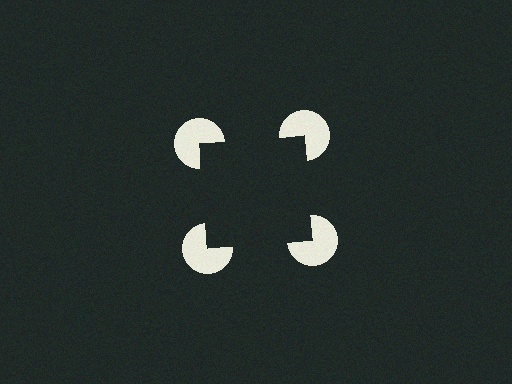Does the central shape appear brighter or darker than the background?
It typically appears slightly darker than the background, even though no actual brightness change is drawn.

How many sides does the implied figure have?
4 sides.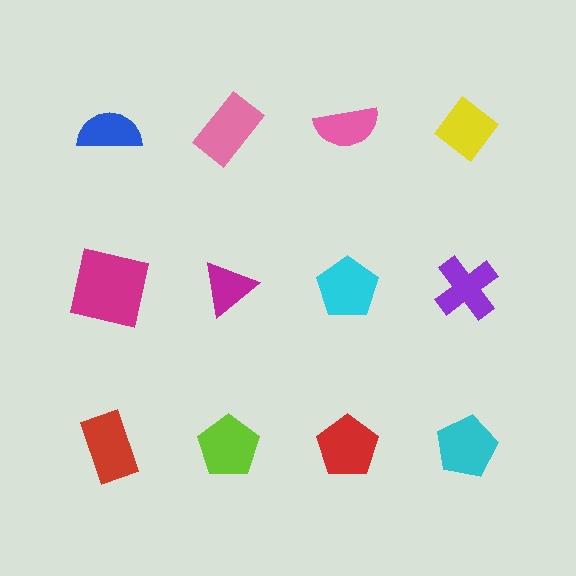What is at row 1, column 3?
A pink semicircle.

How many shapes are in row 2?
4 shapes.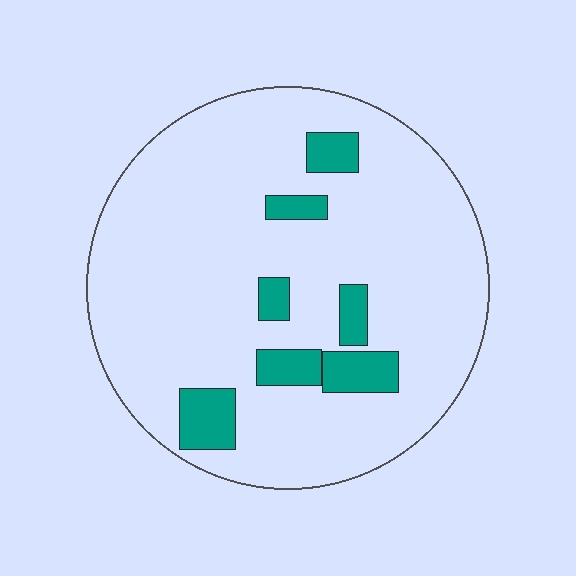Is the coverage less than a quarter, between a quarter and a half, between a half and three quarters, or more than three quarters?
Less than a quarter.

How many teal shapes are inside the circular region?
7.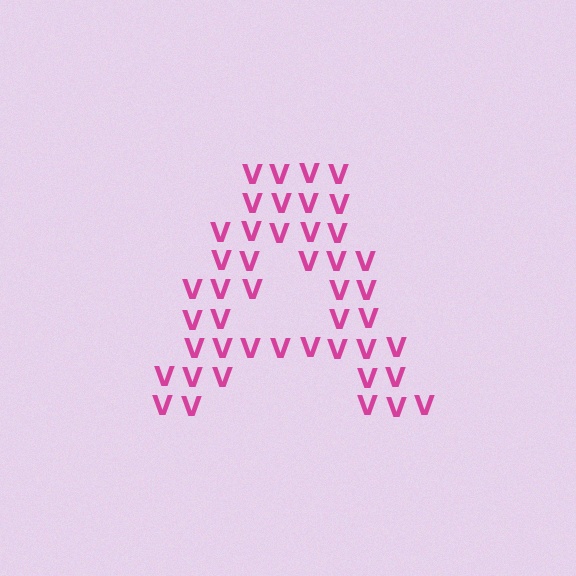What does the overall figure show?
The overall figure shows the letter A.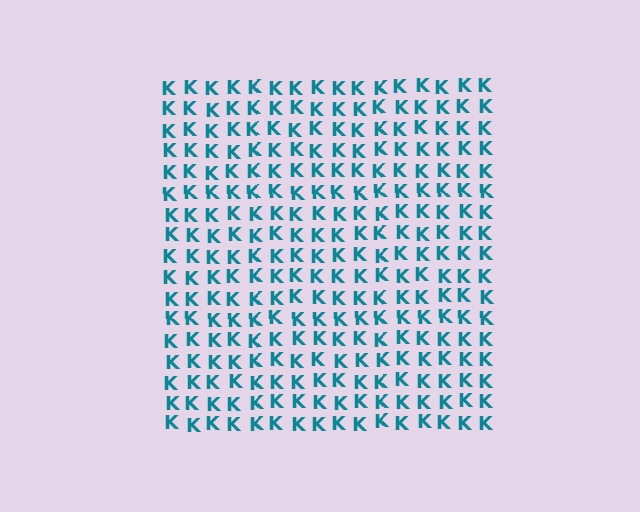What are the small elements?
The small elements are letter K's.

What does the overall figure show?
The overall figure shows a square.